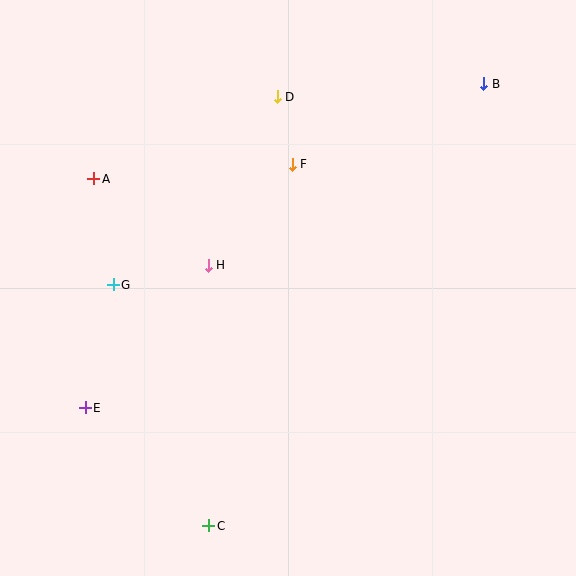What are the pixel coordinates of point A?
Point A is at (94, 179).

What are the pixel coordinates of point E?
Point E is at (85, 408).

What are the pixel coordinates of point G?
Point G is at (113, 285).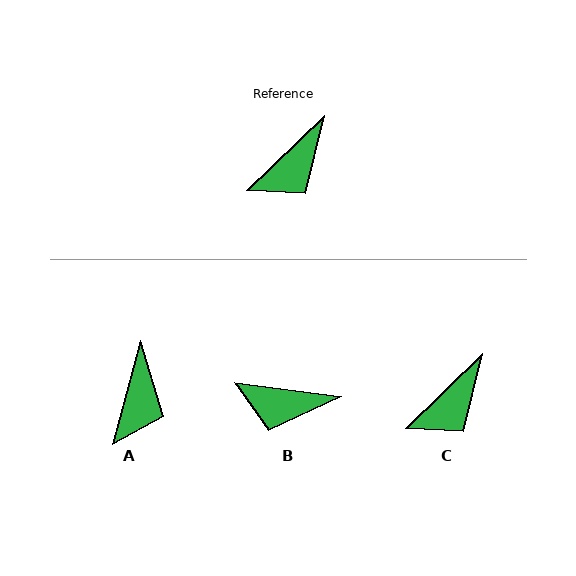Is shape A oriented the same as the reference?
No, it is off by about 31 degrees.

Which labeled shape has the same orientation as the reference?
C.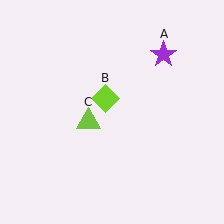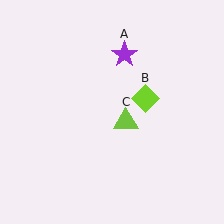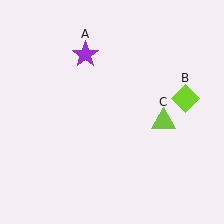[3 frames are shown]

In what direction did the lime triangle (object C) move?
The lime triangle (object C) moved right.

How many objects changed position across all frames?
3 objects changed position: purple star (object A), lime diamond (object B), lime triangle (object C).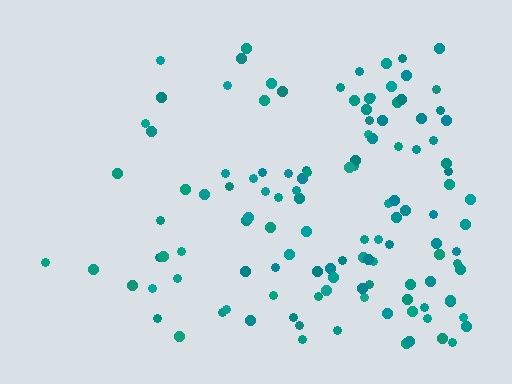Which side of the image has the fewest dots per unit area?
The left.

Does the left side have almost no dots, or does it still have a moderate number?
Still a moderate number, just noticeably fewer than the right.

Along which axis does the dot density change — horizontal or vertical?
Horizontal.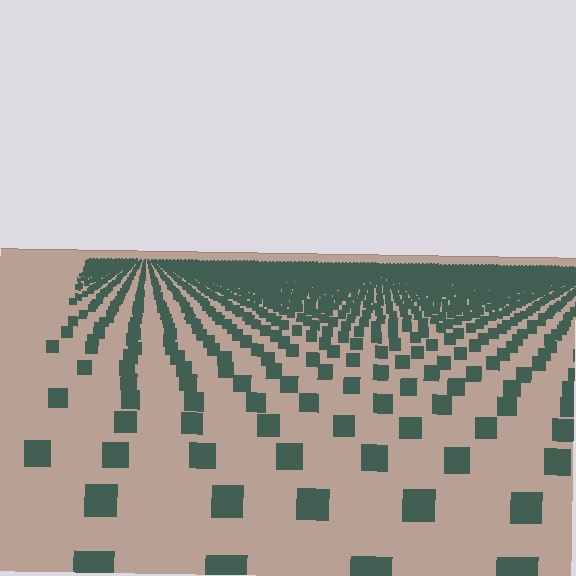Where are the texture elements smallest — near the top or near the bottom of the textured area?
Near the top.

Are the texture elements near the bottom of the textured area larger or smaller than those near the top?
Larger. Near the bottom, elements are closer to the viewer and appear at a bigger on-screen size.